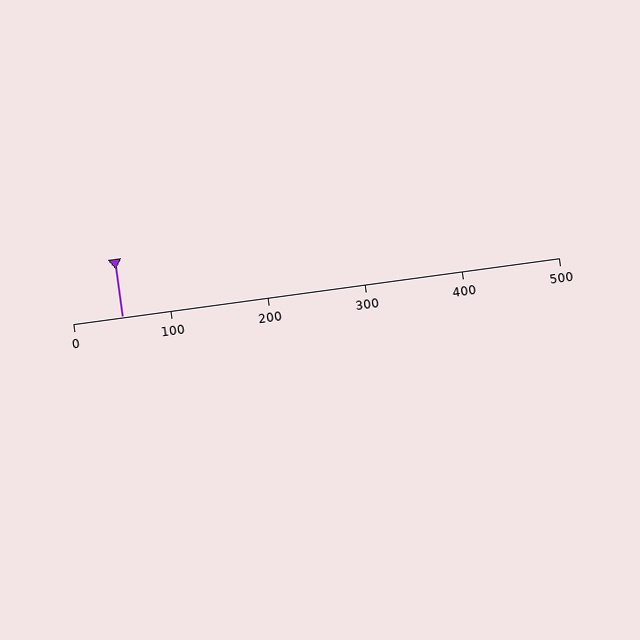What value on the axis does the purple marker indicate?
The marker indicates approximately 50.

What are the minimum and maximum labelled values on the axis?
The axis runs from 0 to 500.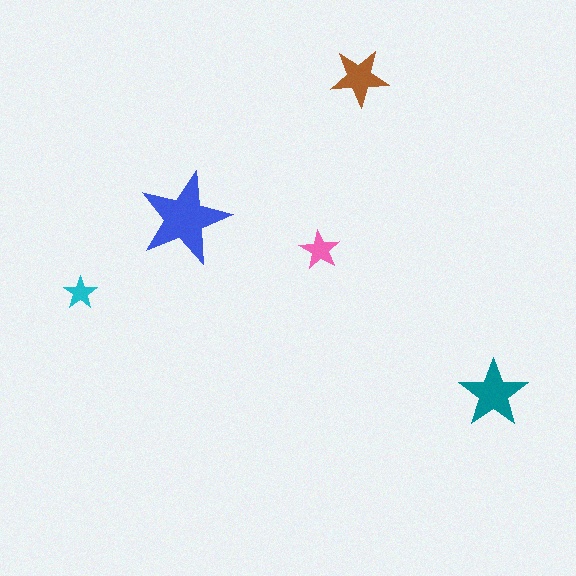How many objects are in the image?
There are 5 objects in the image.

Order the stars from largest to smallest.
the blue one, the teal one, the brown one, the pink one, the cyan one.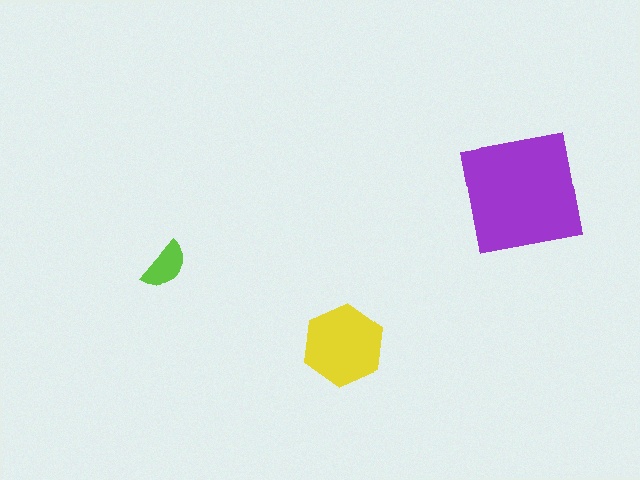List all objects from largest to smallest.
The purple square, the yellow hexagon, the lime semicircle.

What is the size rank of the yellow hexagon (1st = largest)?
2nd.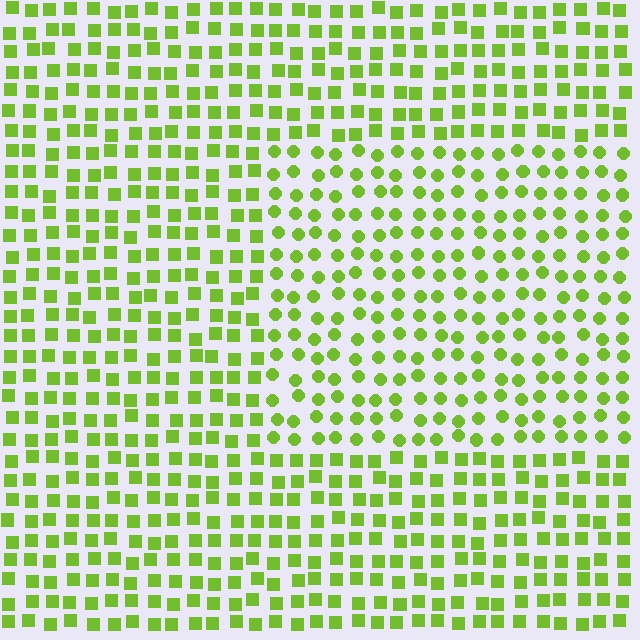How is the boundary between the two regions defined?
The boundary is defined by a change in element shape: circles inside vs. squares outside. All elements share the same color and spacing.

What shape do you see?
I see a rectangle.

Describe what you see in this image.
The image is filled with small lime elements arranged in a uniform grid. A rectangle-shaped region contains circles, while the surrounding area contains squares. The boundary is defined purely by the change in element shape.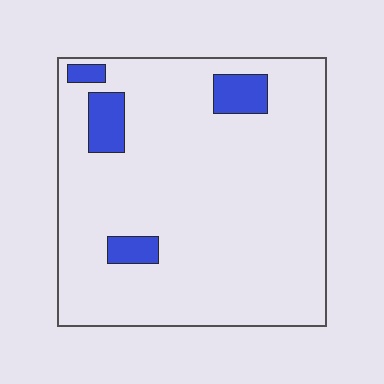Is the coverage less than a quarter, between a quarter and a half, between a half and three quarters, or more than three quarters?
Less than a quarter.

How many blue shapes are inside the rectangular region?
4.